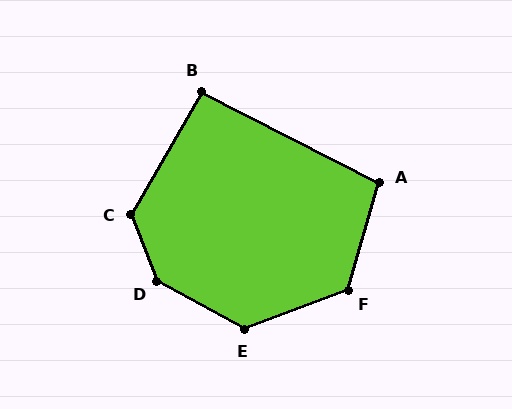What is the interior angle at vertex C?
Approximately 129 degrees (obtuse).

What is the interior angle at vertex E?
Approximately 130 degrees (obtuse).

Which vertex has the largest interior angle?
D, at approximately 140 degrees.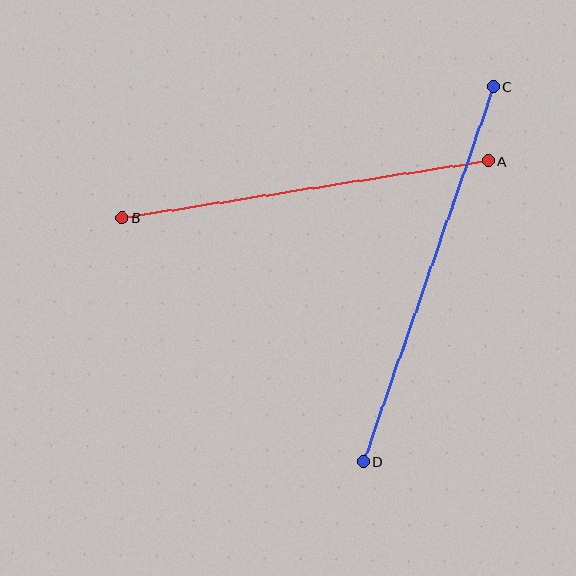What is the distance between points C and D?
The distance is approximately 397 pixels.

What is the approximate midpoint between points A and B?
The midpoint is at approximately (305, 189) pixels.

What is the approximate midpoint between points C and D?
The midpoint is at approximately (429, 274) pixels.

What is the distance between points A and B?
The distance is approximately 370 pixels.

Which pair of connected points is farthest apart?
Points C and D are farthest apart.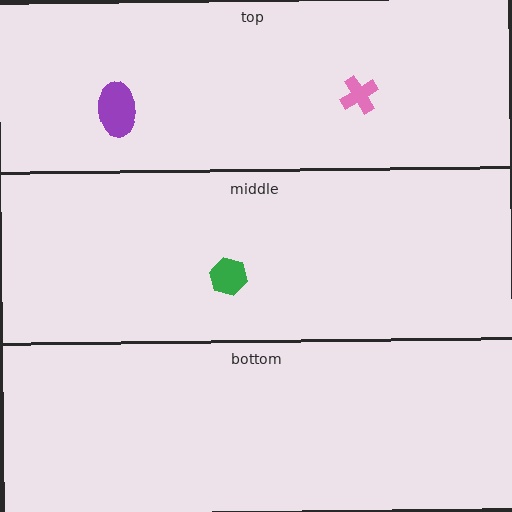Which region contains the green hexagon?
The middle region.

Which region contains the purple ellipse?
The top region.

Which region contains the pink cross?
The top region.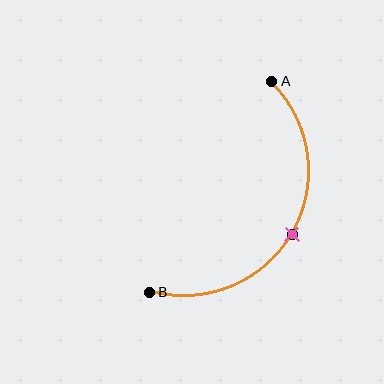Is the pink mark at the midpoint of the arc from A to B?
Yes. The pink mark lies on the arc at equal arc-length from both A and B — it is the arc midpoint.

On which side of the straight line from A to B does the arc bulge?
The arc bulges to the right of the straight line connecting A and B.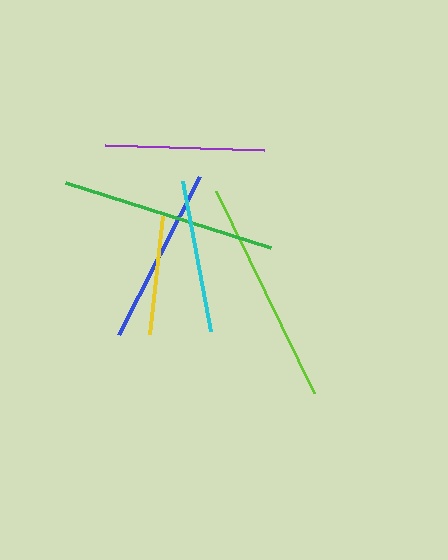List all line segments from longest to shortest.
From longest to shortest: lime, green, blue, purple, cyan, yellow.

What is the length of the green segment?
The green segment is approximately 215 pixels long.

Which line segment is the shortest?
The yellow line is the shortest at approximately 119 pixels.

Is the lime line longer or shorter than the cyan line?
The lime line is longer than the cyan line.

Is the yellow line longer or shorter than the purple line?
The purple line is longer than the yellow line.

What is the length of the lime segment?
The lime segment is approximately 225 pixels long.